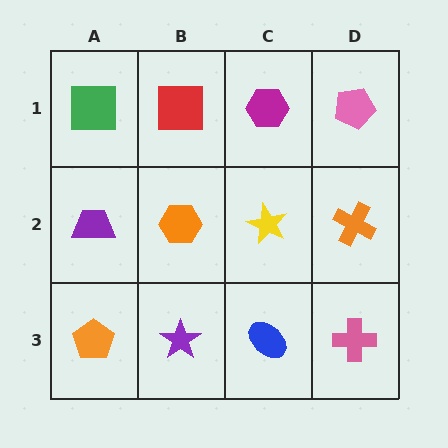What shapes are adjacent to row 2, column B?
A red square (row 1, column B), a purple star (row 3, column B), a purple trapezoid (row 2, column A), a yellow star (row 2, column C).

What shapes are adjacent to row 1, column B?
An orange hexagon (row 2, column B), a green square (row 1, column A), a magenta hexagon (row 1, column C).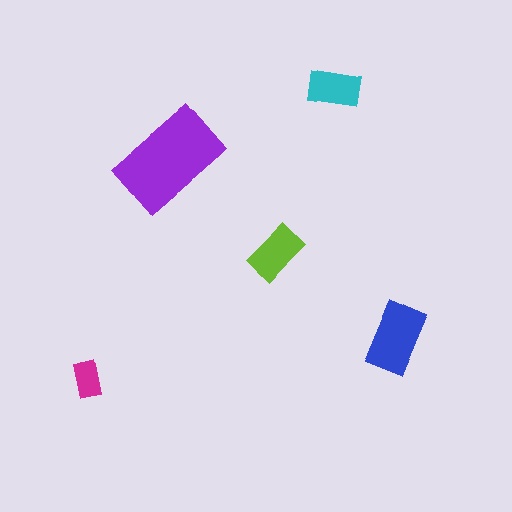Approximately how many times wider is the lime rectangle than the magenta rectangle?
About 1.5 times wider.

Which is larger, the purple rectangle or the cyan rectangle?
The purple one.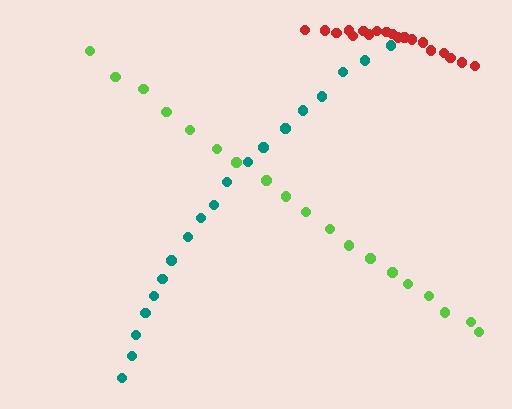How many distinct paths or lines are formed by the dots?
There are 3 distinct paths.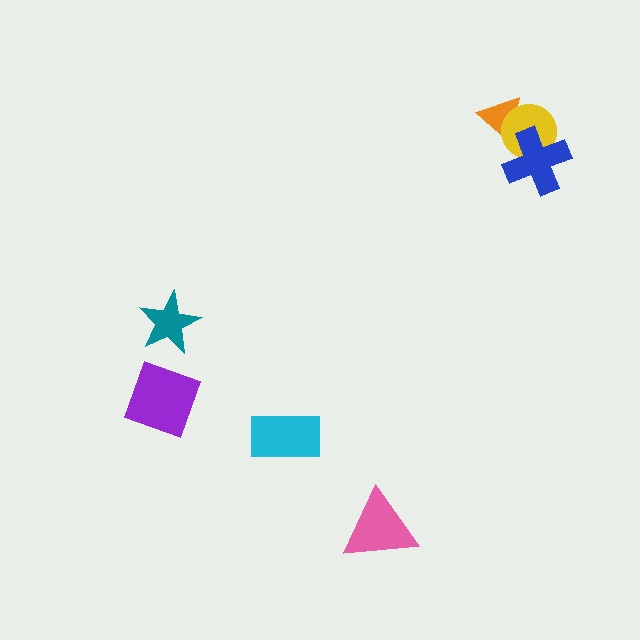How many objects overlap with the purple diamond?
0 objects overlap with the purple diamond.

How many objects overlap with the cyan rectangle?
0 objects overlap with the cyan rectangle.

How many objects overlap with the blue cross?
1 object overlaps with the blue cross.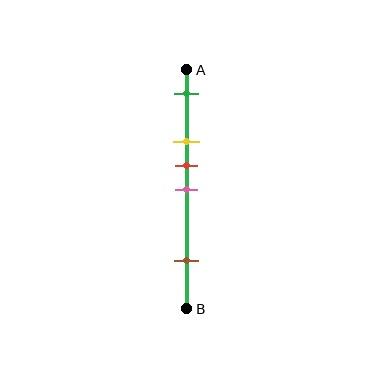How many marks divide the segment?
There are 5 marks dividing the segment.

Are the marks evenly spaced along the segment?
No, the marks are not evenly spaced.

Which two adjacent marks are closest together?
The red and pink marks are the closest adjacent pair.